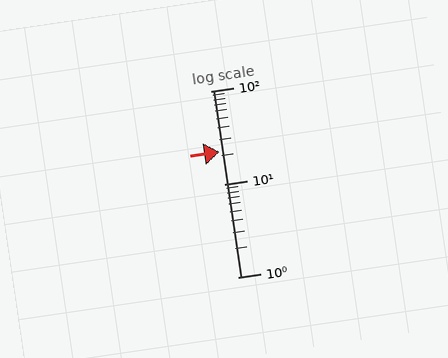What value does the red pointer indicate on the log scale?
The pointer indicates approximately 22.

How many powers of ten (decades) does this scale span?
The scale spans 2 decades, from 1 to 100.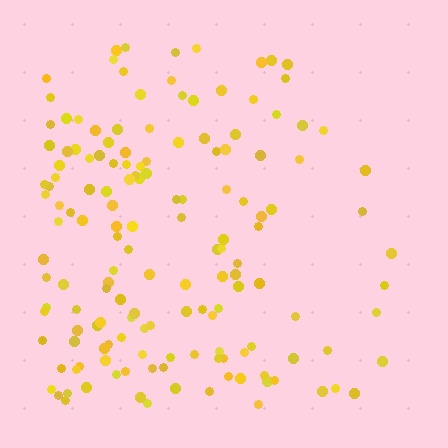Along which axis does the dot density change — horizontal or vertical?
Horizontal.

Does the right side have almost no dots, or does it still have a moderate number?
Still a moderate number, just noticeably fewer than the left.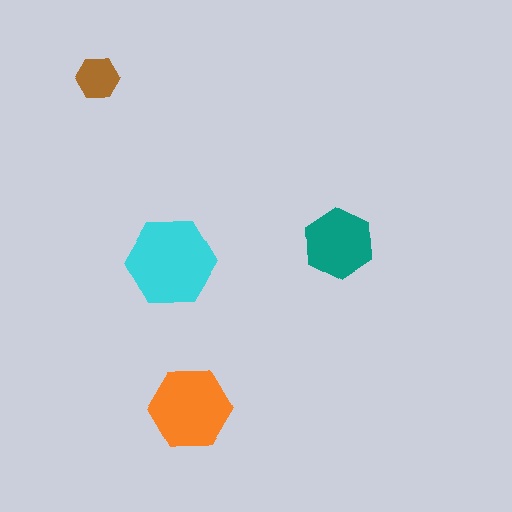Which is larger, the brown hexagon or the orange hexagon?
The orange one.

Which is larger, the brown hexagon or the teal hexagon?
The teal one.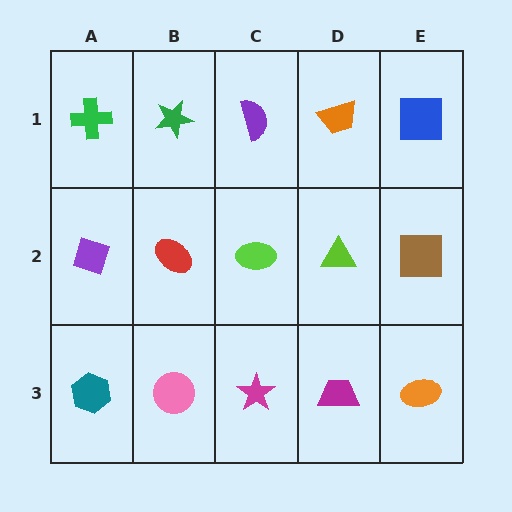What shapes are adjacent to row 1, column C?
A lime ellipse (row 2, column C), a green star (row 1, column B), an orange trapezoid (row 1, column D).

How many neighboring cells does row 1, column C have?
3.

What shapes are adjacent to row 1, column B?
A red ellipse (row 2, column B), a green cross (row 1, column A), a purple semicircle (row 1, column C).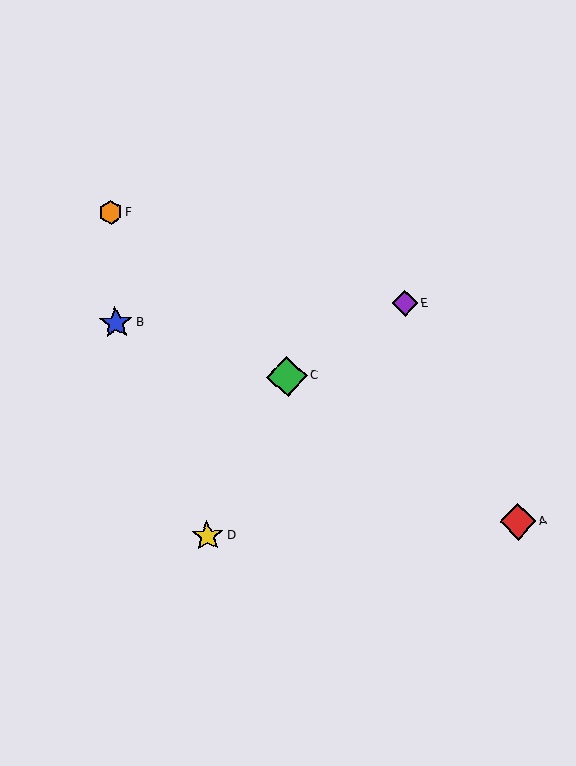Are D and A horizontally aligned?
Yes, both are at y≈536.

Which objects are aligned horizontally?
Objects A, D are aligned horizontally.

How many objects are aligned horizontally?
2 objects (A, D) are aligned horizontally.